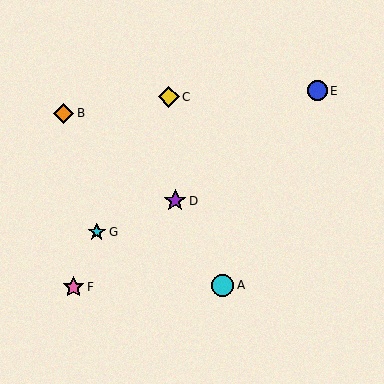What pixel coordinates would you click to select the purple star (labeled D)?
Click at (175, 201) to select the purple star D.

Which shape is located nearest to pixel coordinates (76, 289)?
The pink star (labeled F) at (74, 287) is nearest to that location.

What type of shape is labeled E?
Shape E is a blue circle.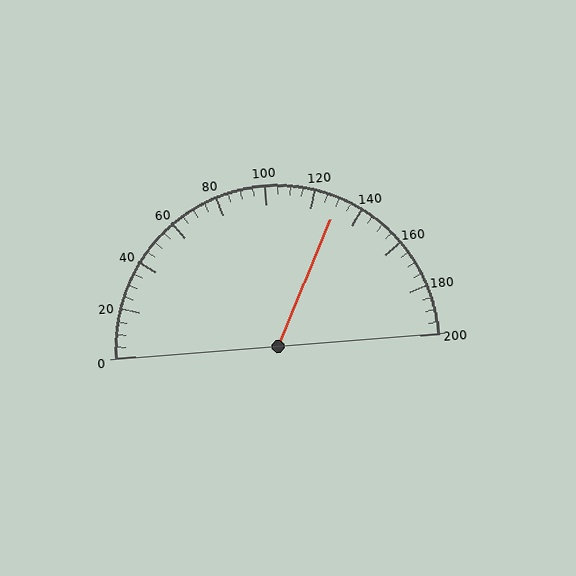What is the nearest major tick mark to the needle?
The nearest major tick mark is 120.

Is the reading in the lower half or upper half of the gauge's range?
The reading is in the upper half of the range (0 to 200).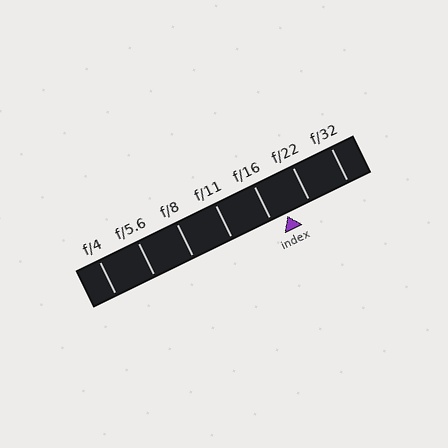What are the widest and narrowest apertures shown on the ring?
The widest aperture shown is f/4 and the narrowest is f/32.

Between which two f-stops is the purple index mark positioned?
The index mark is between f/16 and f/22.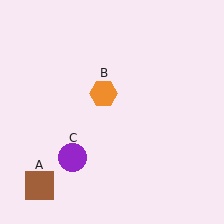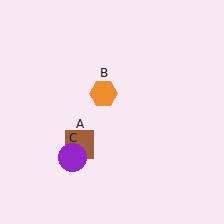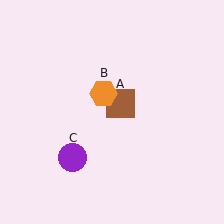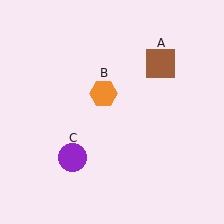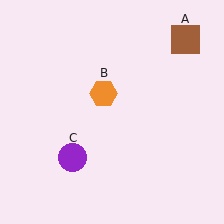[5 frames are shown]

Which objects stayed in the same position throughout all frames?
Orange hexagon (object B) and purple circle (object C) remained stationary.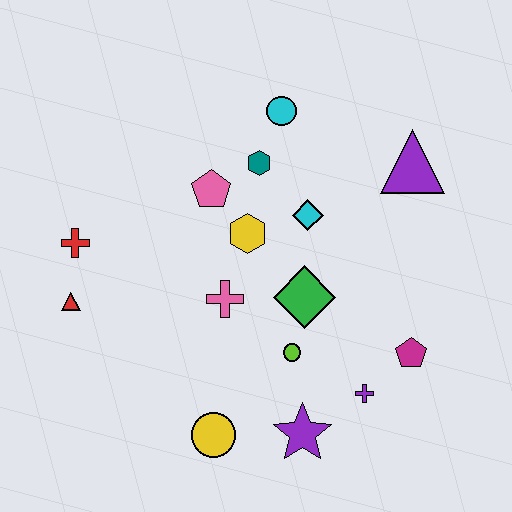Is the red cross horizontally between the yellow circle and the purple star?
No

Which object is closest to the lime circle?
The green diamond is closest to the lime circle.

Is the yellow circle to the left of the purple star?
Yes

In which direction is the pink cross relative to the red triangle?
The pink cross is to the right of the red triangle.